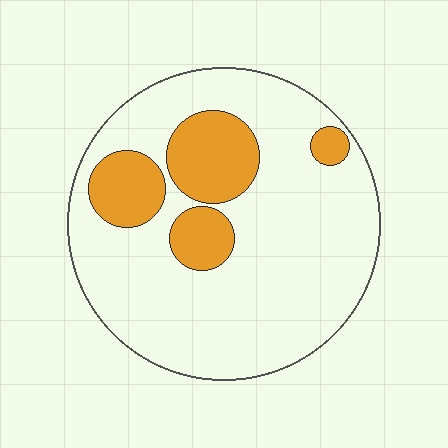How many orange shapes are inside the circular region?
4.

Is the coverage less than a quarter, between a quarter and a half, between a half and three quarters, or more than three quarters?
Less than a quarter.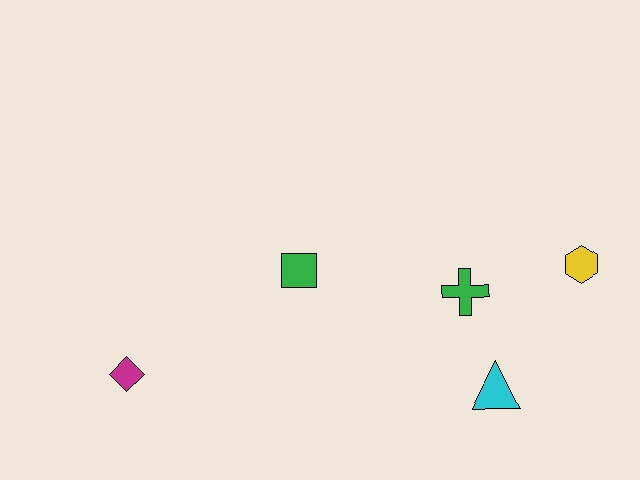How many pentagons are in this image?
There are no pentagons.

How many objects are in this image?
There are 5 objects.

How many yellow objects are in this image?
There is 1 yellow object.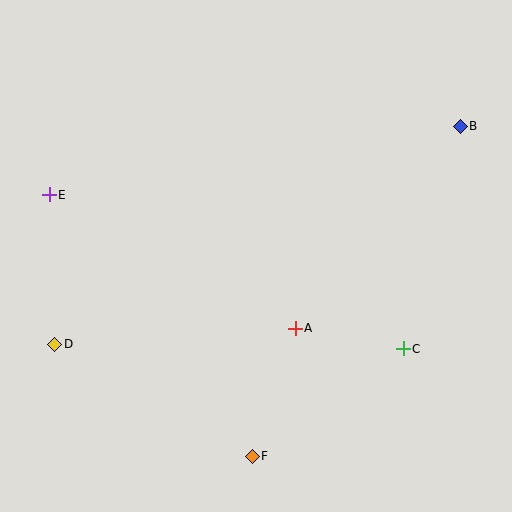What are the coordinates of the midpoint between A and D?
The midpoint between A and D is at (175, 336).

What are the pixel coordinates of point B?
Point B is at (460, 126).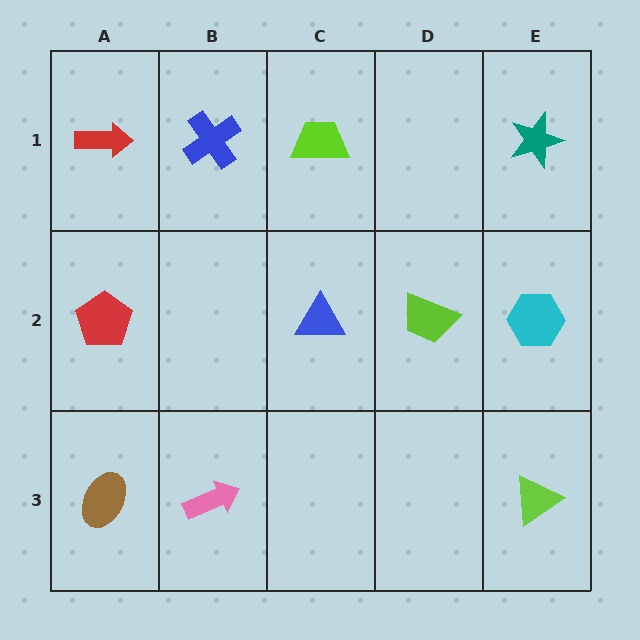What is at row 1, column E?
A teal star.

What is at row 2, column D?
A lime trapezoid.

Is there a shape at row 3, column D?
No, that cell is empty.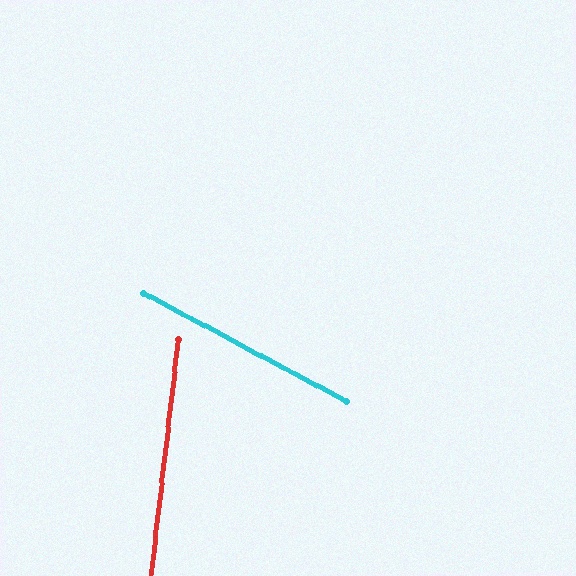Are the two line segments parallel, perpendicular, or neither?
Neither parallel nor perpendicular — they differ by about 69°.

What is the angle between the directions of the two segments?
Approximately 69 degrees.